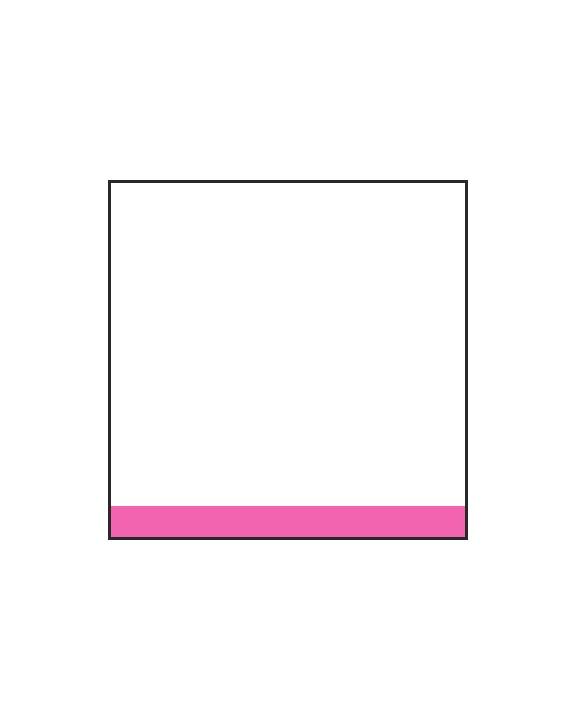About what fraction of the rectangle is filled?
About one tenth (1/10).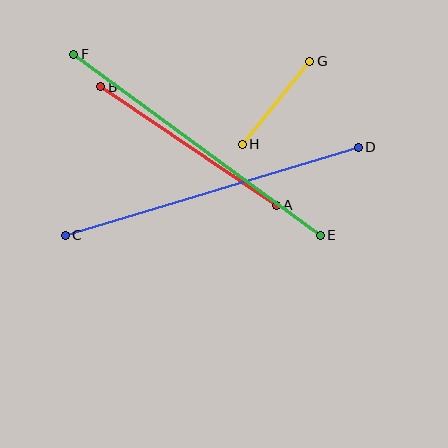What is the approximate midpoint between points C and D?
The midpoint is at approximately (212, 191) pixels.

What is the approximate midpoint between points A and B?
The midpoint is at approximately (188, 146) pixels.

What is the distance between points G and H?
The distance is approximately 107 pixels.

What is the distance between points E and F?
The distance is approximately 306 pixels.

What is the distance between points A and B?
The distance is approximately 212 pixels.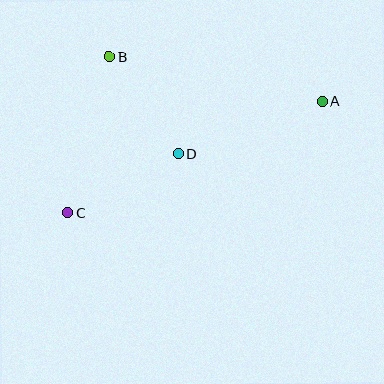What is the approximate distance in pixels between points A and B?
The distance between A and B is approximately 218 pixels.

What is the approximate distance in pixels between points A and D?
The distance between A and D is approximately 154 pixels.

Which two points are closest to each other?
Points B and D are closest to each other.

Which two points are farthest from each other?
Points A and C are farthest from each other.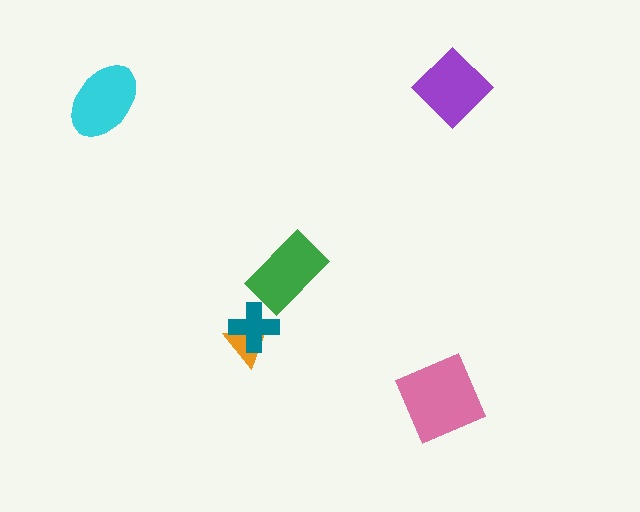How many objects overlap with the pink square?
0 objects overlap with the pink square.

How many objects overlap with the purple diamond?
0 objects overlap with the purple diamond.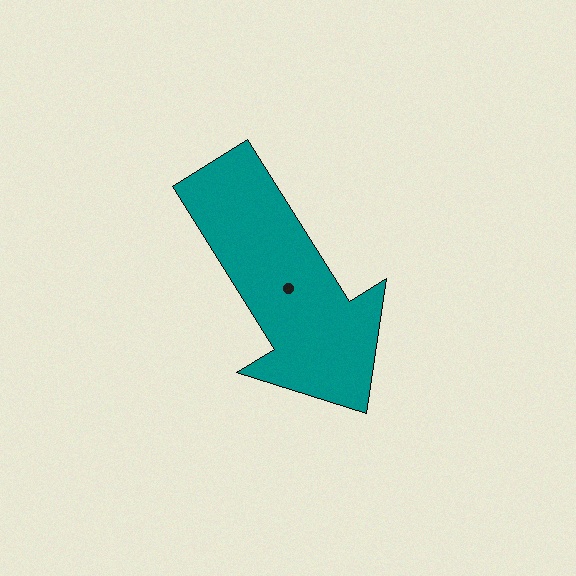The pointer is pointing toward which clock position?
Roughly 5 o'clock.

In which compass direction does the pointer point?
Southeast.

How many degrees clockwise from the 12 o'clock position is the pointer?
Approximately 148 degrees.